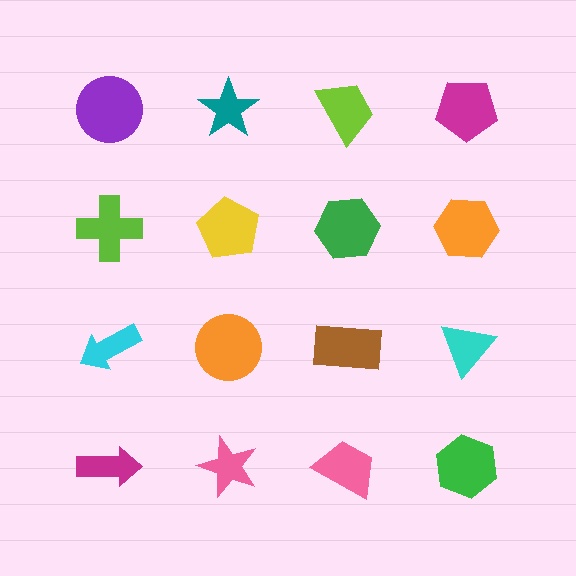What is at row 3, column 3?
A brown rectangle.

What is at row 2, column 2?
A yellow pentagon.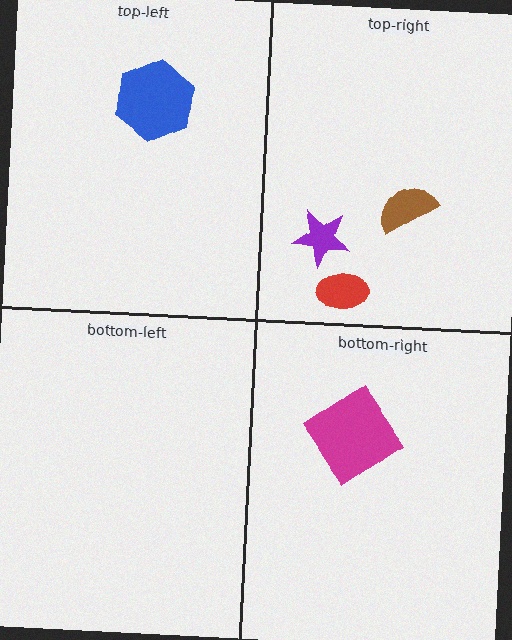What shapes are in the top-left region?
The blue hexagon.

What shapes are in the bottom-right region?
The magenta diamond.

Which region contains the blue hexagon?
The top-left region.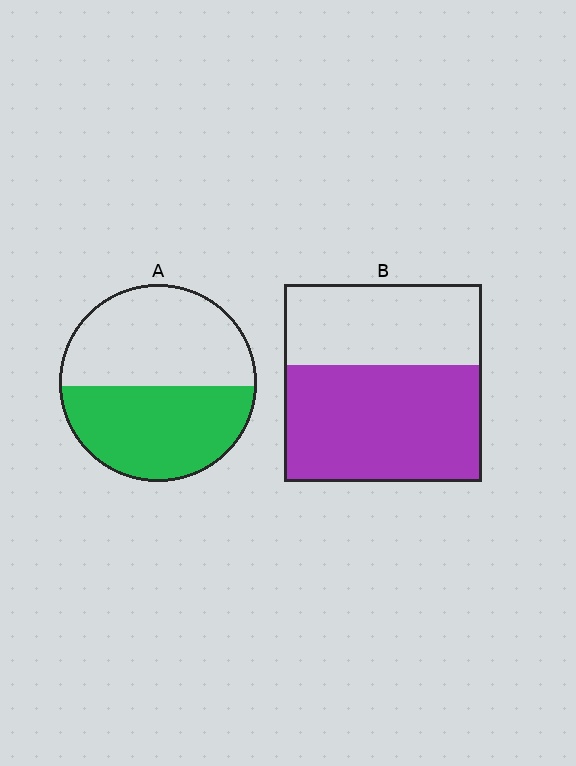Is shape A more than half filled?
Roughly half.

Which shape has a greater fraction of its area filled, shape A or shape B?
Shape B.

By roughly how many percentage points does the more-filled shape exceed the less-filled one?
By roughly 10 percentage points (B over A).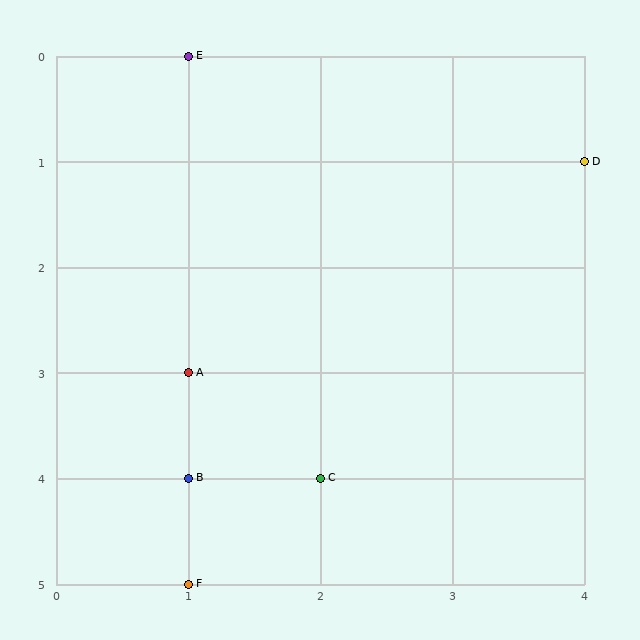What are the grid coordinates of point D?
Point D is at grid coordinates (4, 1).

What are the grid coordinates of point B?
Point B is at grid coordinates (1, 4).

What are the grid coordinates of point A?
Point A is at grid coordinates (1, 3).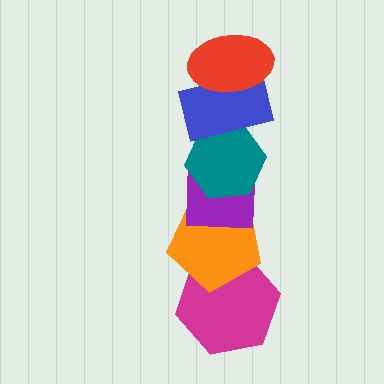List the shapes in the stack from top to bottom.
From top to bottom: the red ellipse, the blue rectangle, the teal hexagon, the purple square, the orange pentagon, the magenta hexagon.